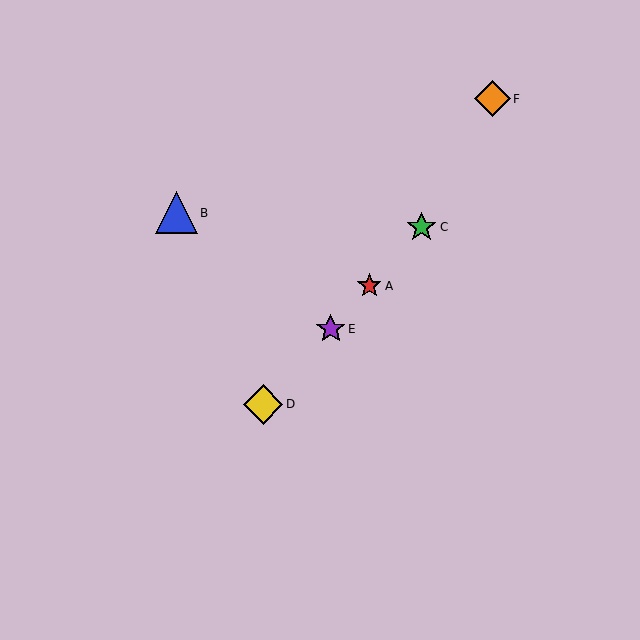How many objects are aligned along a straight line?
4 objects (A, C, D, E) are aligned along a straight line.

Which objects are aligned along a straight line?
Objects A, C, D, E are aligned along a straight line.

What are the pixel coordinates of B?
Object B is at (176, 213).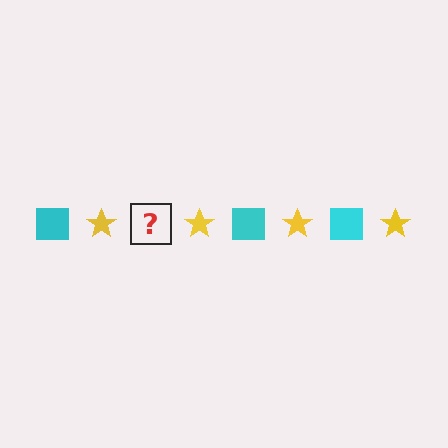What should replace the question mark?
The question mark should be replaced with a cyan square.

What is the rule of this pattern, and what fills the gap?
The rule is that the pattern alternates between cyan square and yellow star. The gap should be filled with a cyan square.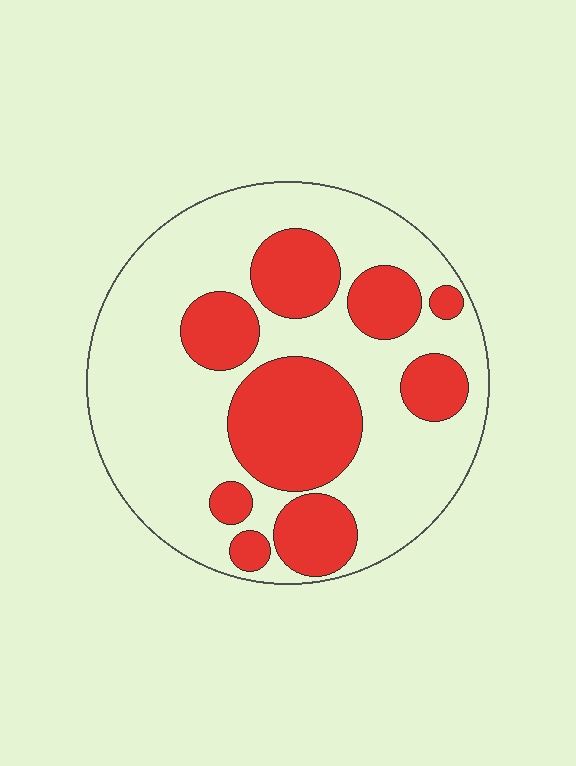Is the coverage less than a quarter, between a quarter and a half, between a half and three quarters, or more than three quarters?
Between a quarter and a half.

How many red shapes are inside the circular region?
9.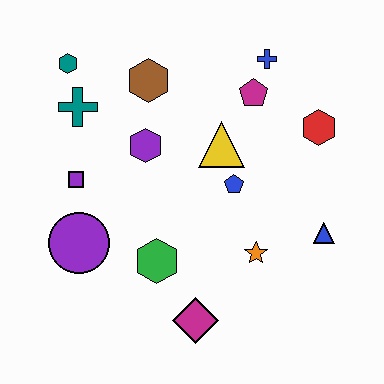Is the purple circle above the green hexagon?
Yes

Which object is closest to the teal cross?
The teal hexagon is closest to the teal cross.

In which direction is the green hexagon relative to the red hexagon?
The green hexagon is to the left of the red hexagon.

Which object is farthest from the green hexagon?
The blue cross is farthest from the green hexagon.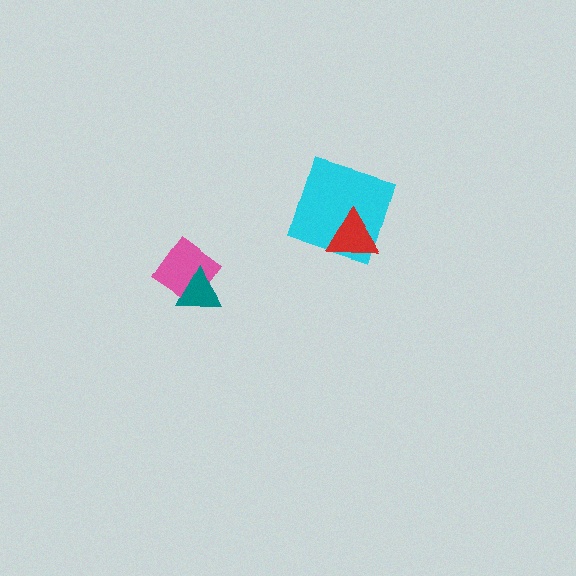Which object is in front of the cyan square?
The red triangle is in front of the cyan square.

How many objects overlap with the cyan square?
1 object overlaps with the cyan square.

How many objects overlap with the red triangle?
1 object overlaps with the red triangle.